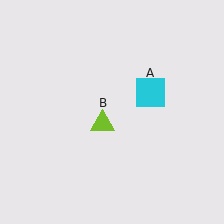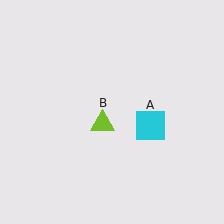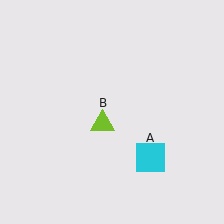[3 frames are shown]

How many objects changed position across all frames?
1 object changed position: cyan square (object A).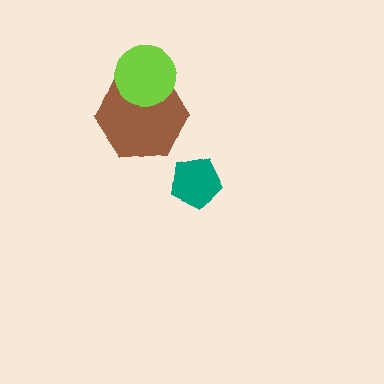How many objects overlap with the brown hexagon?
1 object overlaps with the brown hexagon.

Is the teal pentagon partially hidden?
No, no other shape covers it.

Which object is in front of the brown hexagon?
The lime circle is in front of the brown hexagon.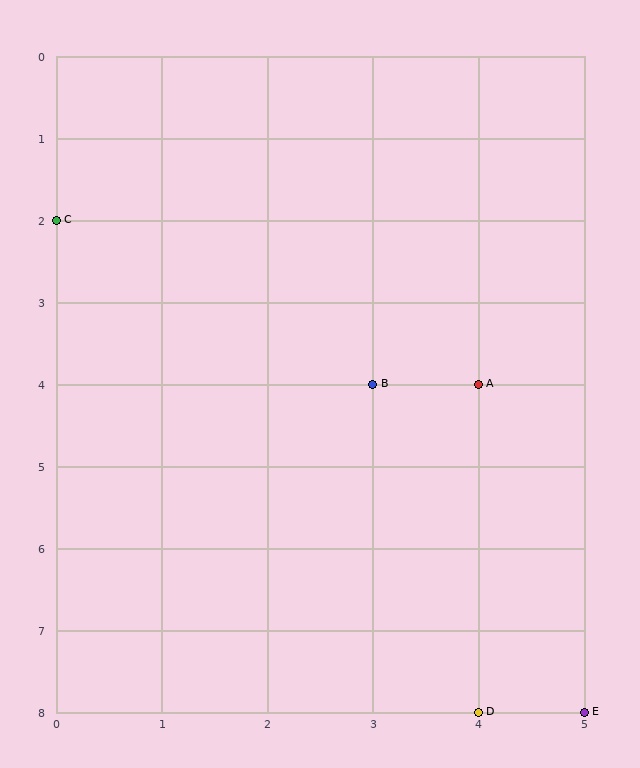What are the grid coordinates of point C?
Point C is at grid coordinates (0, 2).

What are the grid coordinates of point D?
Point D is at grid coordinates (4, 8).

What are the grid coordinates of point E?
Point E is at grid coordinates (5, 8).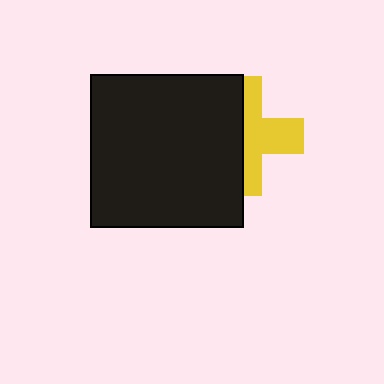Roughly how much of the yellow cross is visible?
About half of it is visible (roughly 50%).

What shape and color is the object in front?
The object in front is a black square.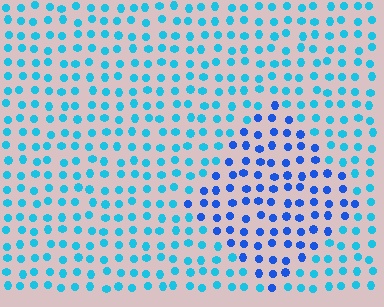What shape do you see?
I see a diamond.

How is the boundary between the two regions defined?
The boundary is defined purely by a slight shift in hue (about 33 degrees). Spacing, size, and orientation are identical on both sides.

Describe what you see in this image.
The image is filled with small cyan elements in a uniform arrangement. A diamond-shaped region is visible where the elements are tinted to a slightly different hue, forming a subtle color boundary.